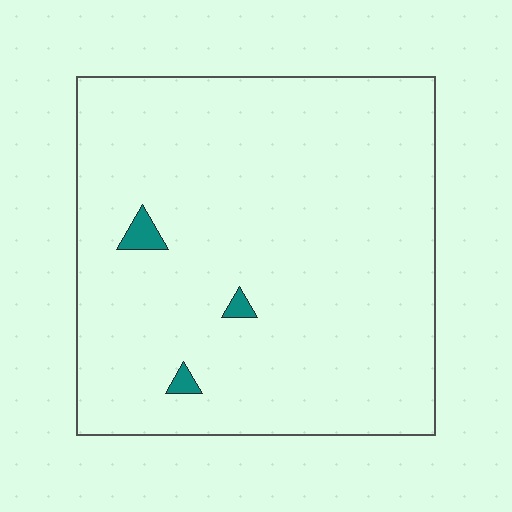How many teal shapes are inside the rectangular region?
3.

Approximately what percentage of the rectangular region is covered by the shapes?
Approximately 0%.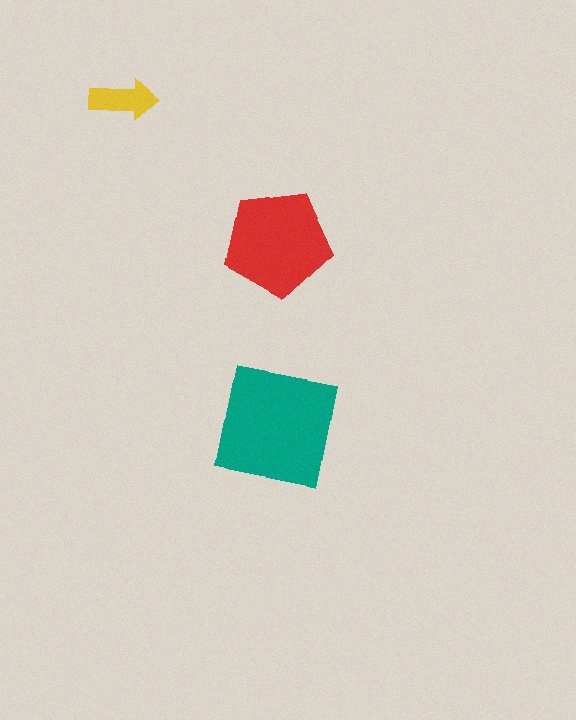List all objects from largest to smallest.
The teal square, the red pentagon, the yellow arrow.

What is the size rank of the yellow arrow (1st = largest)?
3rd.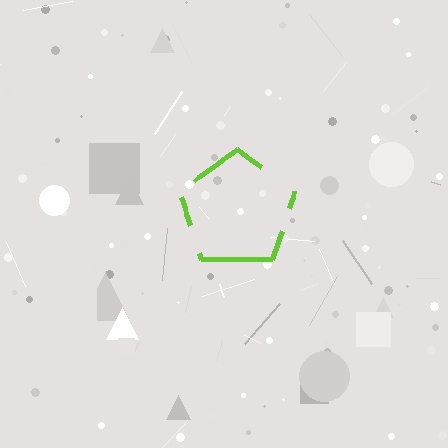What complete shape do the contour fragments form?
The contour fragments form a pentagon.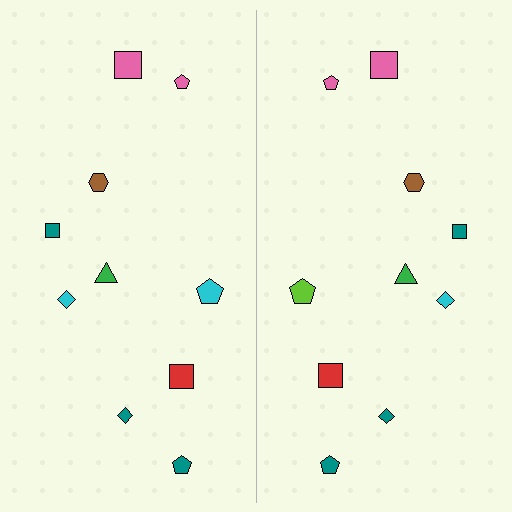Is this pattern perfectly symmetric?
No, the pattern is not perfectly symmetric. The lime pentagon on the right side breaks the symmetry — its mirror counterpart is cyan.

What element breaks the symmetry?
The lime pentagon on the right side breaks the symmetry — its mirror counterpart is cyan.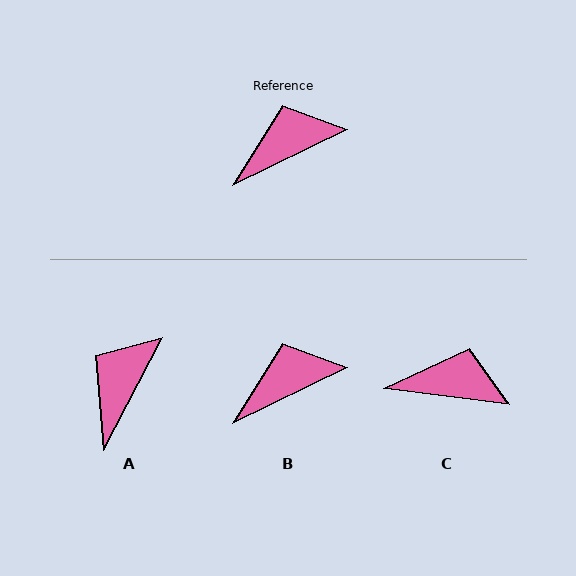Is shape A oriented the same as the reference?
No, it is off by about 36 degrees.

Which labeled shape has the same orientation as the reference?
B.